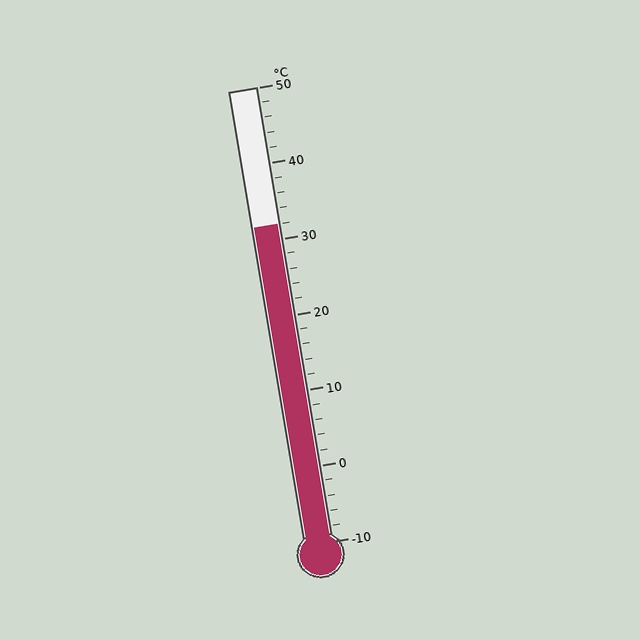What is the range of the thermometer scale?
The thermometer scale ranges from -10°C to 50°C.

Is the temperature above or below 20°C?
The temperature is above 20°C.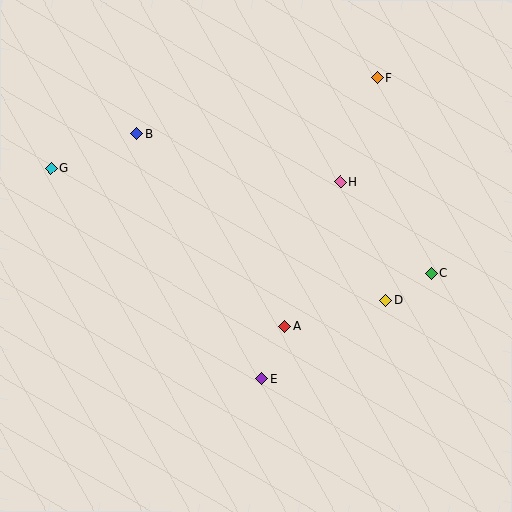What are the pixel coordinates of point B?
Point B is at (136, 134).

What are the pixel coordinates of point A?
Point A is at (284, 326).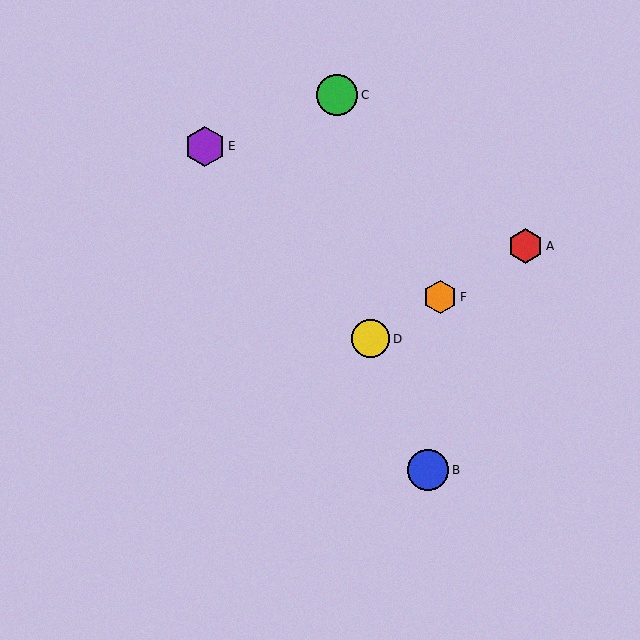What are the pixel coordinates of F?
Object F is at (440, 297).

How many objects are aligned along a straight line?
3 objects (A, D, F) are aligned along a straight line.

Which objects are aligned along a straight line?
Objects A, D, F are aligned along a straight line.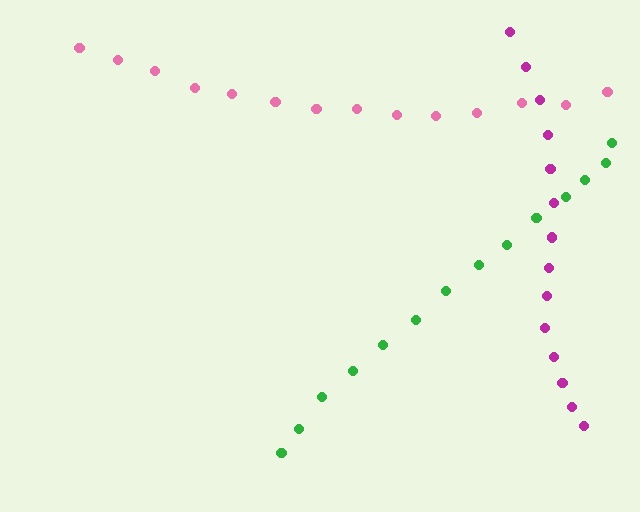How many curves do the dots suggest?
There are 3 distinct paths.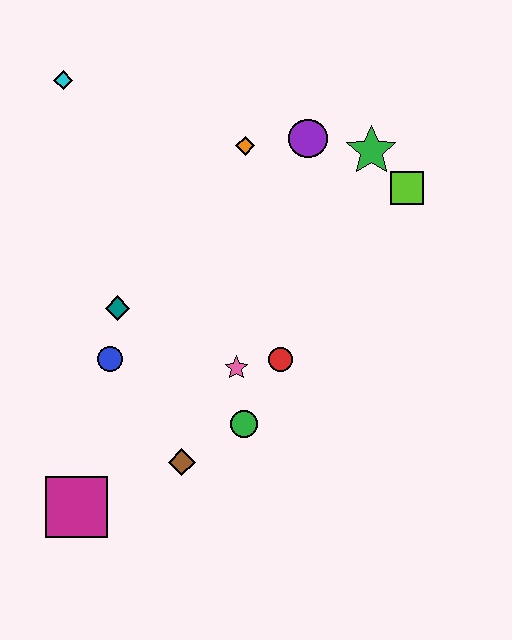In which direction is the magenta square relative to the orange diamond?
The magenta square is below the orange diamond.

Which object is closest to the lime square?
The green star is closest to the lime square.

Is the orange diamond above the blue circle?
Yes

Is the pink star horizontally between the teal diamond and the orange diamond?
Yes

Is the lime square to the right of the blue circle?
Yes